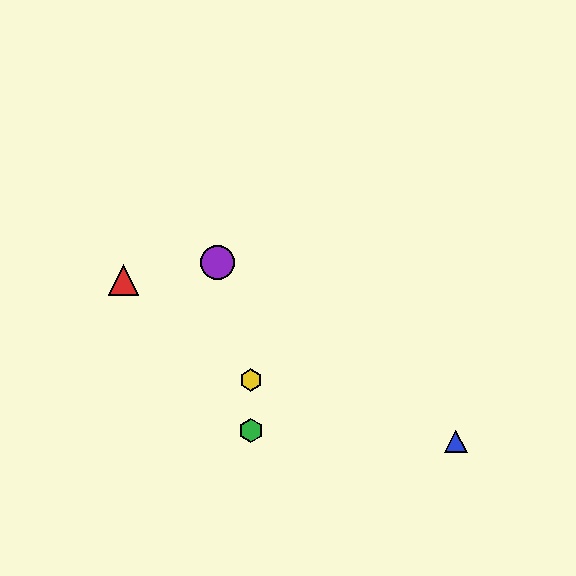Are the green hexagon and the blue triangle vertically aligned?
No, the green hexagon is at x≈251 and the blue triangle is at x≈456.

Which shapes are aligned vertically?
The green hexagon, the yellow hexagon are aligned vertically.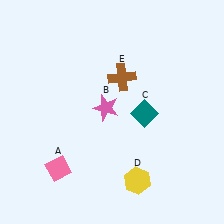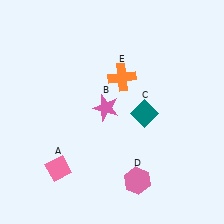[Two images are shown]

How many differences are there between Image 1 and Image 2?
There are 2 differences between the two images.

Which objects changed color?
D changed from yellow to pink. E changed from brown to orange.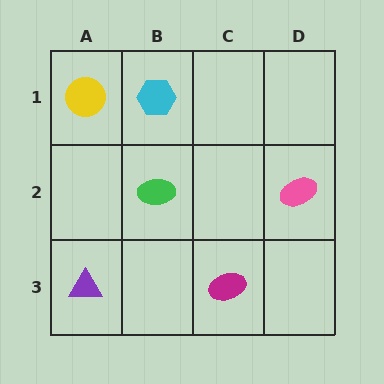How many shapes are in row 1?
2 shapes.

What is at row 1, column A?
A yellow circle.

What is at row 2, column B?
A green ellipse.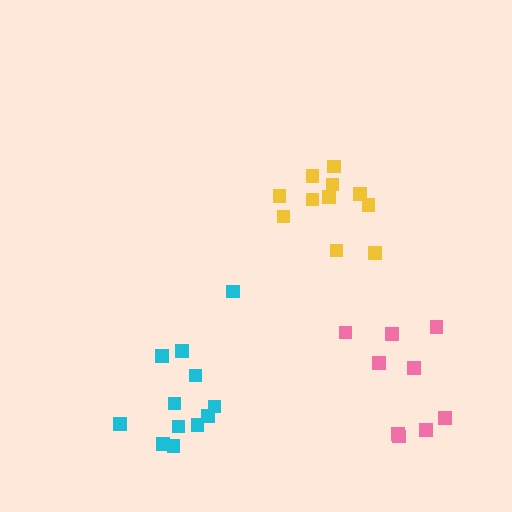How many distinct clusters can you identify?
There are 3 distinct clusters.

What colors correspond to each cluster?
The clusters are colored: yellow, cyan, pink.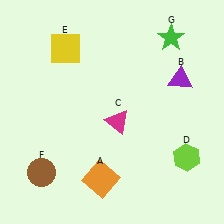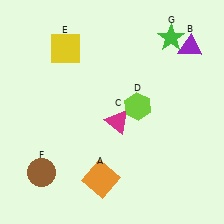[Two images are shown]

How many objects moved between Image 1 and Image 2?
2 objects moved between the two images.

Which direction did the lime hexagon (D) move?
The lime hexagon (D) moved up.